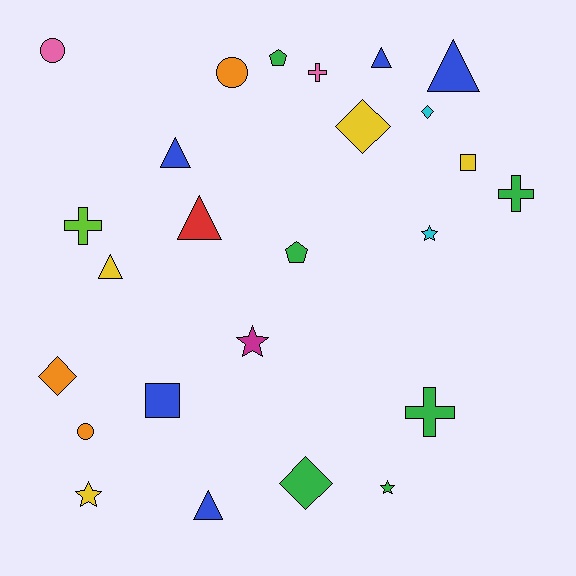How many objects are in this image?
There are 25 objects.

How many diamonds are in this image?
There are 4 diamonds.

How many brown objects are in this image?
There are no brown objects.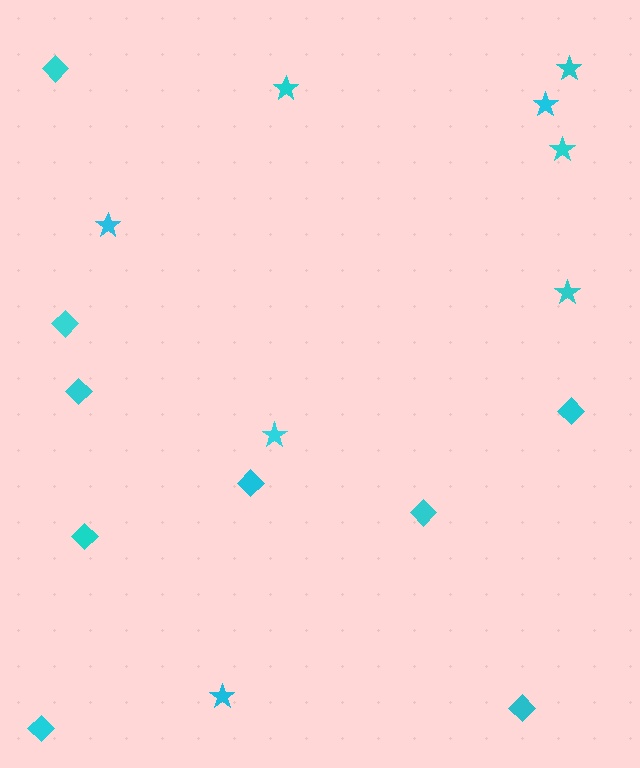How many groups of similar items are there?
There are 2 groups: one group of diamonds (9) and one group of stars (8).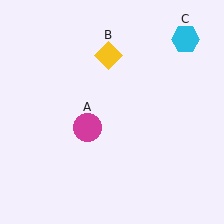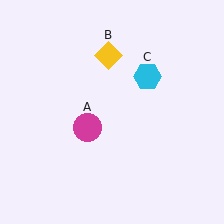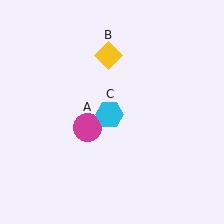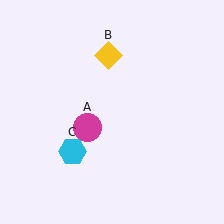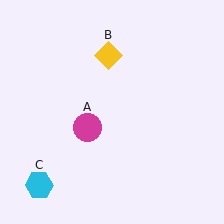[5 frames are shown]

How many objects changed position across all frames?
1 object changed position: cyan hexagon (object C).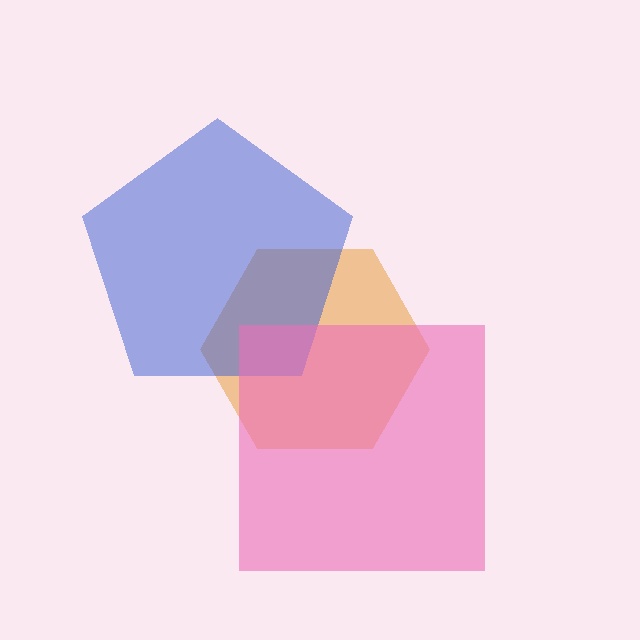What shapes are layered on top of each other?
The layered shapes are: an orange hexagon, a blue pentagon, a pink square.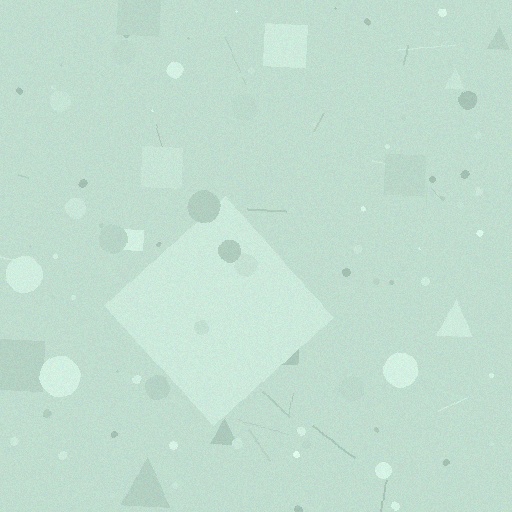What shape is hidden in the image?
A diamond is hidden in the image.